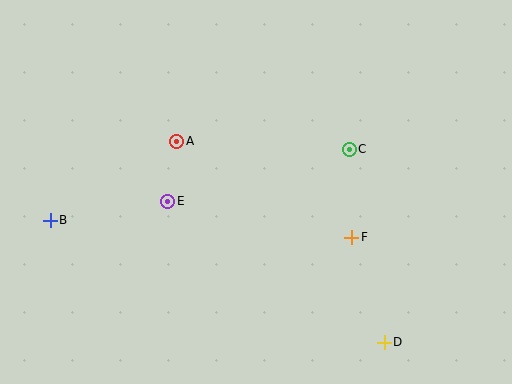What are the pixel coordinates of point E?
Point E is at (168, 201).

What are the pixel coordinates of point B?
Point B is at (50, 220).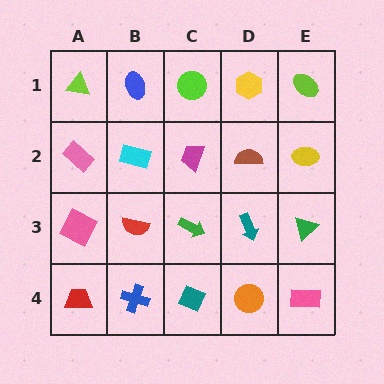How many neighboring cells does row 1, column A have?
2.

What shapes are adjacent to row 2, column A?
A lime triangle (row 1, column A), a pink square (row 3, column A), a cyan rectangle (row 2, column B).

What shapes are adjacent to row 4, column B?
A red semicircle (row 3, column B), a red trapezoid (row 4, column A), a teal diamond (row 4, column C).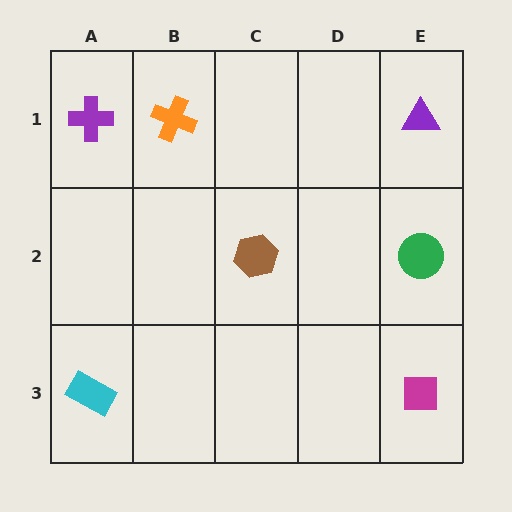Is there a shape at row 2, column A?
No, that cell is empty.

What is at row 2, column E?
A green circle.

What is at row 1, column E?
A purple triangle.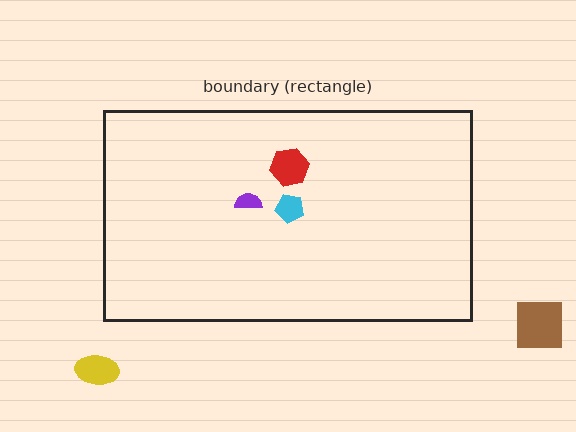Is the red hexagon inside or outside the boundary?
Inside.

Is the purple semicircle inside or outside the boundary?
Inside.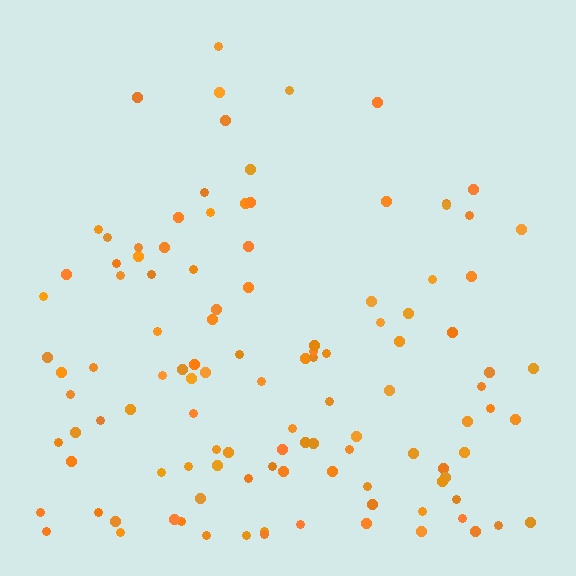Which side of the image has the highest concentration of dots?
The bottom.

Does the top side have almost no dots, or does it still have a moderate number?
Still a moderate number, just noticeably fewer than the bottom.